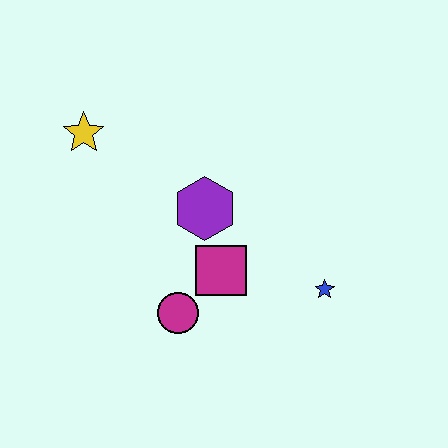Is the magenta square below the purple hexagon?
Yes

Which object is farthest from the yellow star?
The blue star is farthest from the yellow star.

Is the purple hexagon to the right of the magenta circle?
Yes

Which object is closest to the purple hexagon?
The magenta square is closest to the purple hexagon.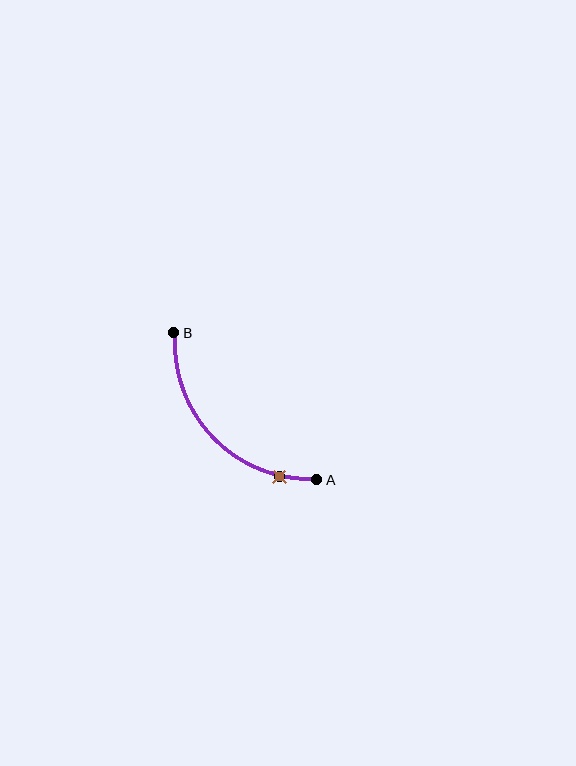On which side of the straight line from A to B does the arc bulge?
The arc bulges below and to the left of the straight line connecting A and B.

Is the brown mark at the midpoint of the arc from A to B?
No. The brown mark lies on the arc but is closer to endpoint A. The arc midpoint would be at the point on the curve equidistant along the arc from both A and B.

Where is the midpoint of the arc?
The arc midpoint is the point on the curve farthest from the straight line joining A and B. It sits below and to the left of that line.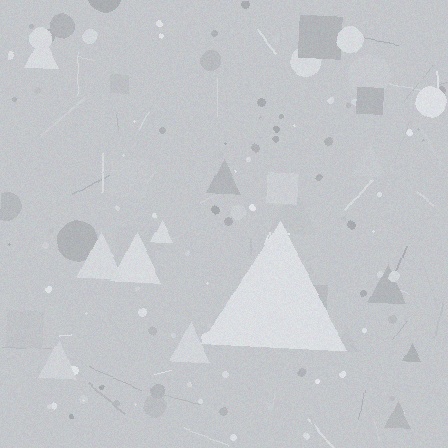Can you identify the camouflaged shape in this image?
The camouflaged shape is a triangle.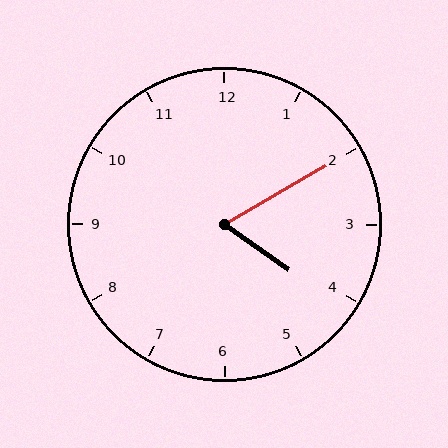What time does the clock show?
4:10.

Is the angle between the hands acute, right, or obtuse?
It is acute.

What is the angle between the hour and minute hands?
Approximately 65 degrees.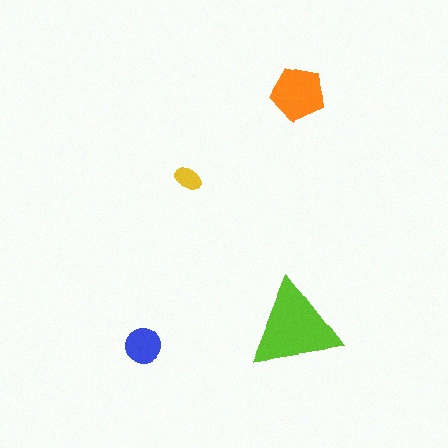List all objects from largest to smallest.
The lime triangle, the orange pentagon, the blue circle, the yellow ellipse.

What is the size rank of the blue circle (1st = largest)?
3rd.